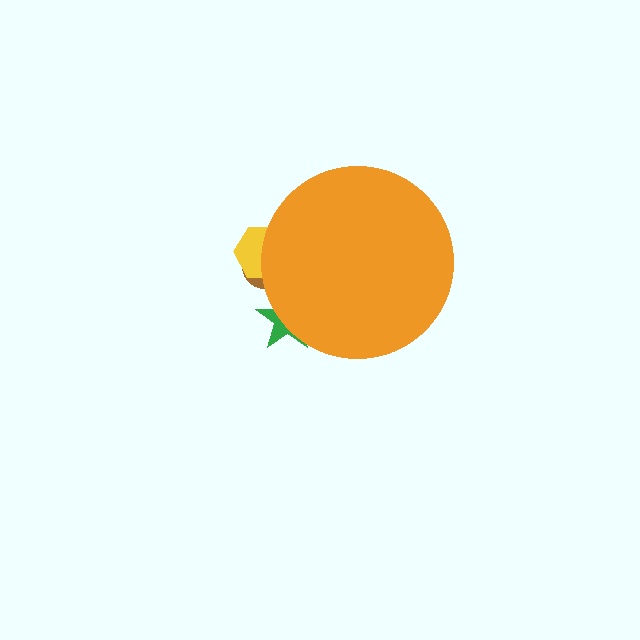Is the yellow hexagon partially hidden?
Yes, the yellow hexagon is partially hidden behind the orange circle.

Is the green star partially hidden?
Yes, the green star is partially hidden behind the orange circle.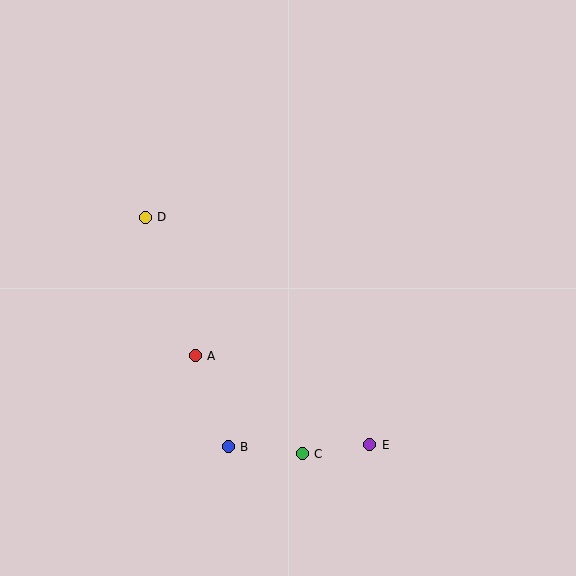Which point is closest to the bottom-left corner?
Point B is closest to the bottom-left corner.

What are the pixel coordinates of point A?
Point A is at (195, 356).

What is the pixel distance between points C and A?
The distance between C and A is 145 pixels.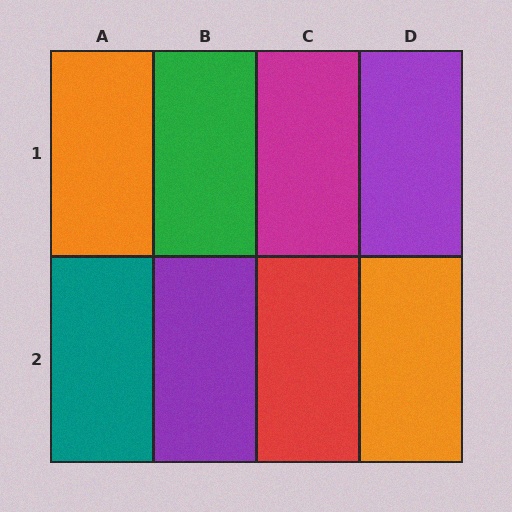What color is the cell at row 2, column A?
Teal.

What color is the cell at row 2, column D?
Orange.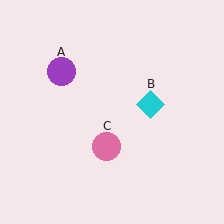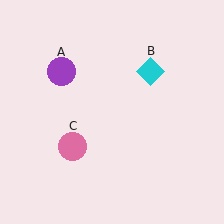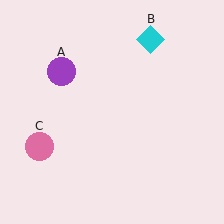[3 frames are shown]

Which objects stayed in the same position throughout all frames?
Purple circle (object A) remained stationary.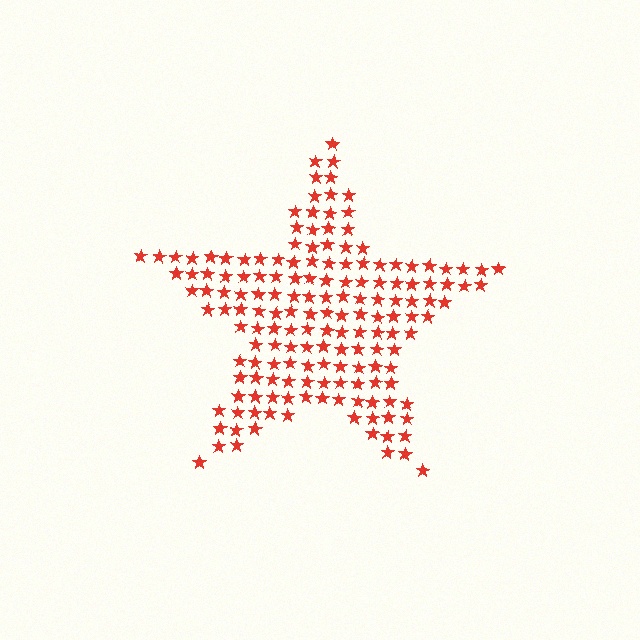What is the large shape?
The large shape is a star.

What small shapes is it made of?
It is made of small stars.